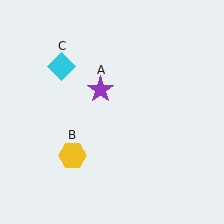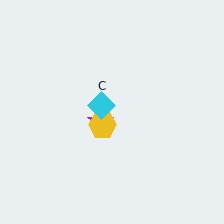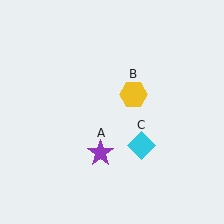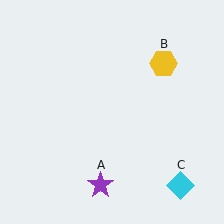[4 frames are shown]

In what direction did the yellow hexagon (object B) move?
The yellow hexagon (object B) moved up and to the right.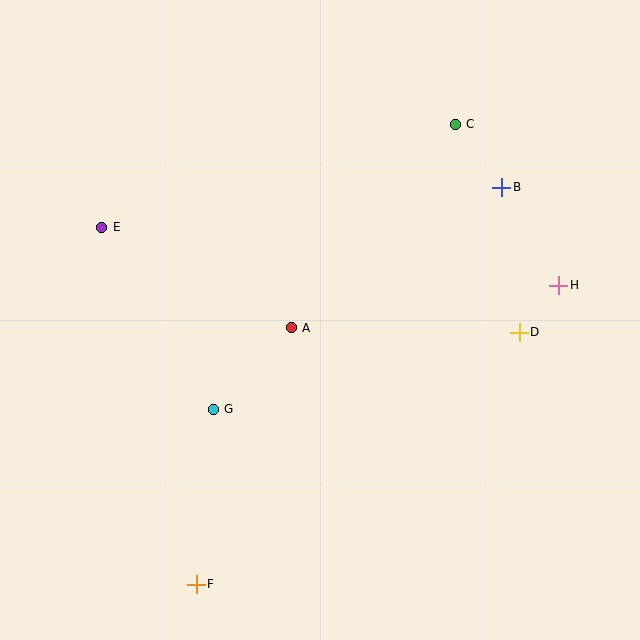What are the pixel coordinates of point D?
Point D is at (519, 332).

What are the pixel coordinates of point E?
Point E is at (102, 227).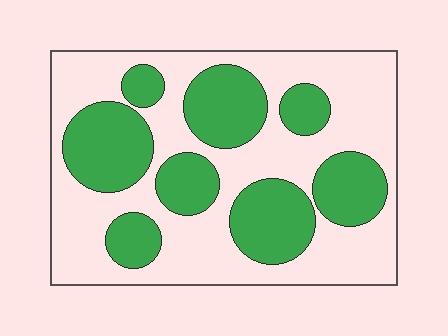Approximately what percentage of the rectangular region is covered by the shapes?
Approximately 40%.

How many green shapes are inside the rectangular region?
8.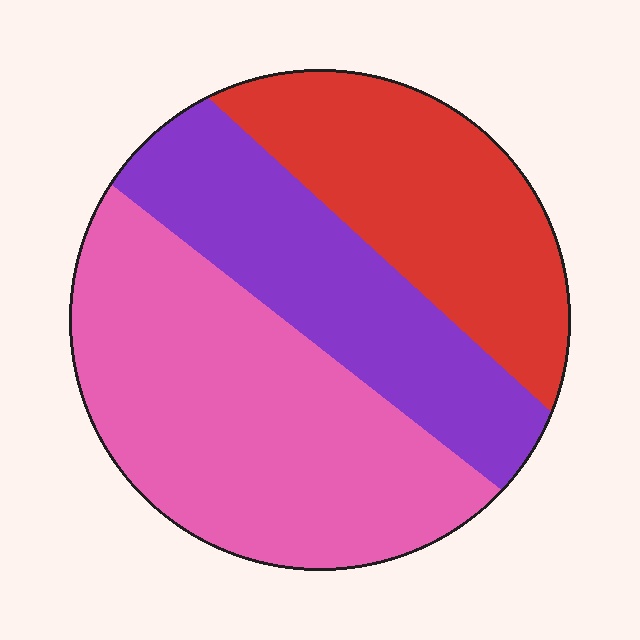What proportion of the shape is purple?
Purple takes up about one quarter (1/4) of the shape.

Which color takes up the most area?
Pink, at roughly 45%.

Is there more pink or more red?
Pink.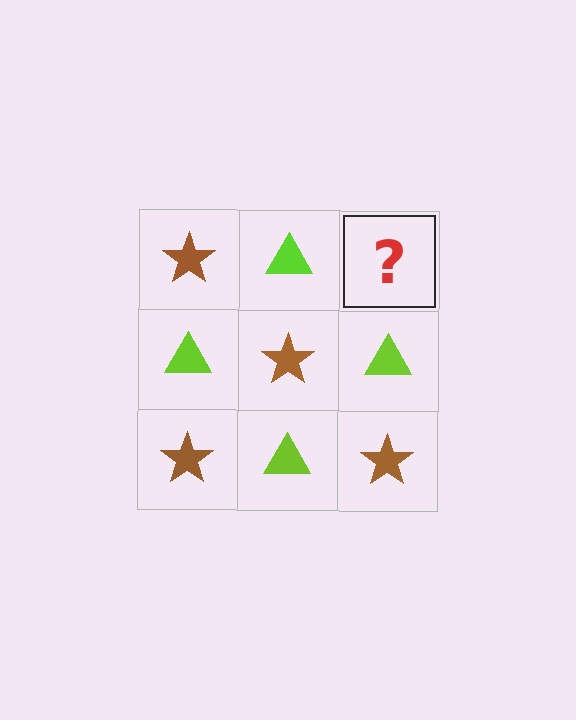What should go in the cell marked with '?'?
The missing cell should contain a brown star.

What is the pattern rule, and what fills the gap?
The rule is that it alternates brown star and lime triangle in a checkerboard pattern. The gap should be filled with a brown star.